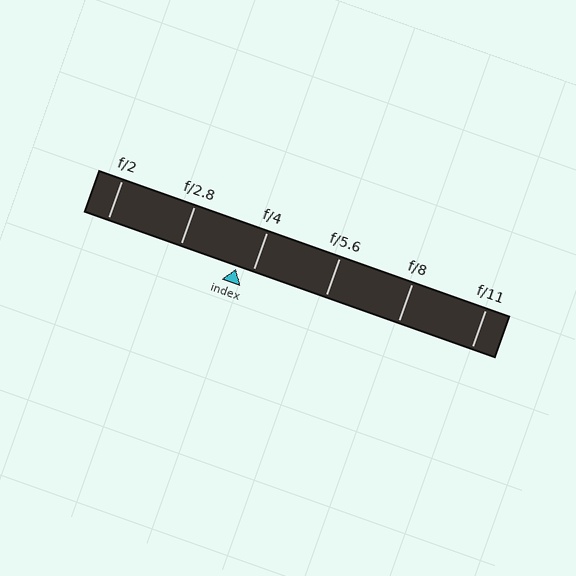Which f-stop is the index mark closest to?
The index mark is closest to f/4.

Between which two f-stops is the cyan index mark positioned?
The index mark is between f/2.8 and f/4.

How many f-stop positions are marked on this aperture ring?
There are 6 f-stop positions marked.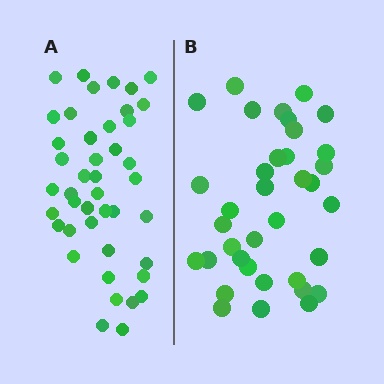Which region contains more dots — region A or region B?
Region A (the left region) has more dots.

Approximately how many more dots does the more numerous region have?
Region A has roughly 8 or so more dots than region B.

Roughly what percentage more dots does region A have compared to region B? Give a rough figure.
About 20% more.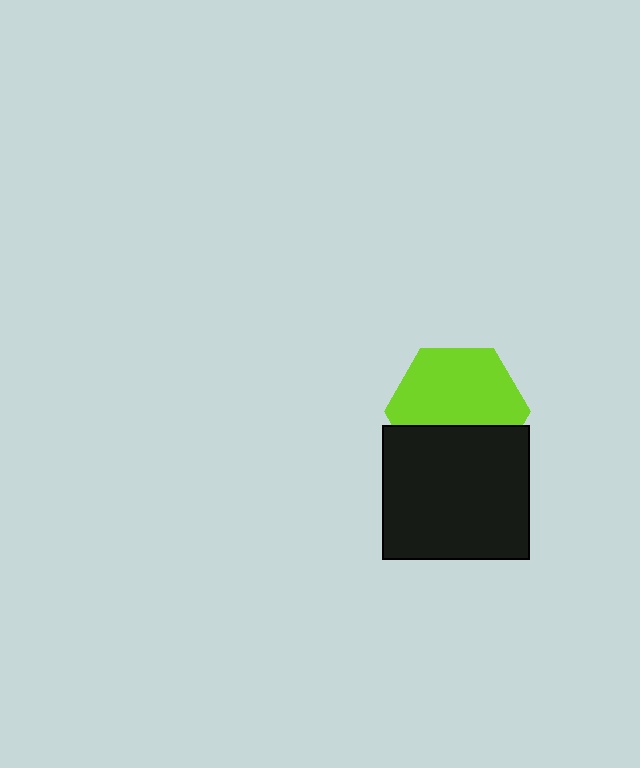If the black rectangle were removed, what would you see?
You would see the complete lime hexagon.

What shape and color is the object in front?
The object in front is a black rectangle.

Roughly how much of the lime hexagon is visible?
About half of it is visible (roughly 64%).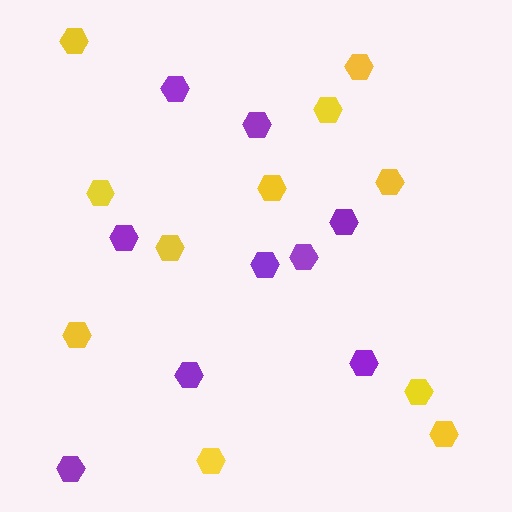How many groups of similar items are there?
There are 2 groups: one group of purple hexagons (9) and one group of yellow hexagons (11).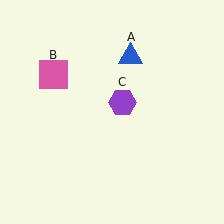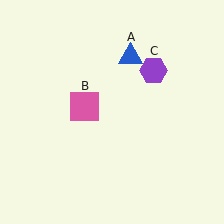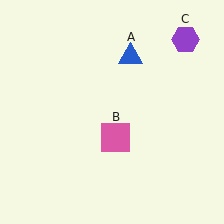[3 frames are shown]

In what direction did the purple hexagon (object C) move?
The purple hexagon (object C) moved up and to the right.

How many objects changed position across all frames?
2 objects changed position: pink square (object B), purple hexagon (object C).